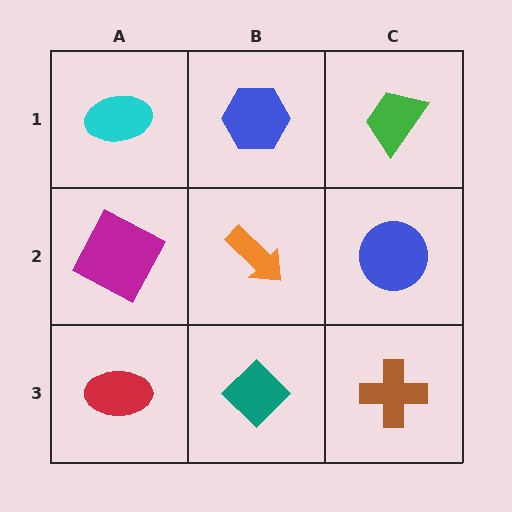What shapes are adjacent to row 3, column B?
An orange arrow (row 2, column B), a red ellipse (row 3, column A), a brown cross (row 3, column C).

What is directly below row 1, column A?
A magenta square.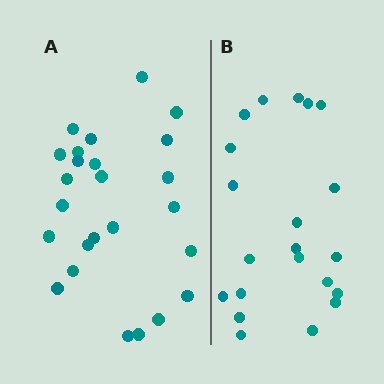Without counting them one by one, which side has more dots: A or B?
Region A (the left region) has more dots.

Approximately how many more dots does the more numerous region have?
Region A has about 4 more dots than region B.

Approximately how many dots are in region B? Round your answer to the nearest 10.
About 20 dots. (The exact count is 21, which rounds to 20.)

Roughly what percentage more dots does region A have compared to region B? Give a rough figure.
About 20% more.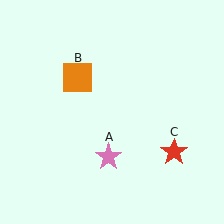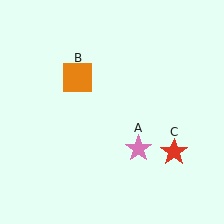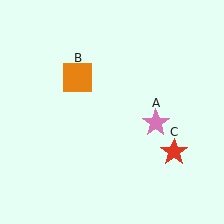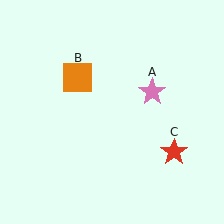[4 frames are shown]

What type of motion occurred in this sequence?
The pink star (object A) rotated counterclockwise around the center of the scene.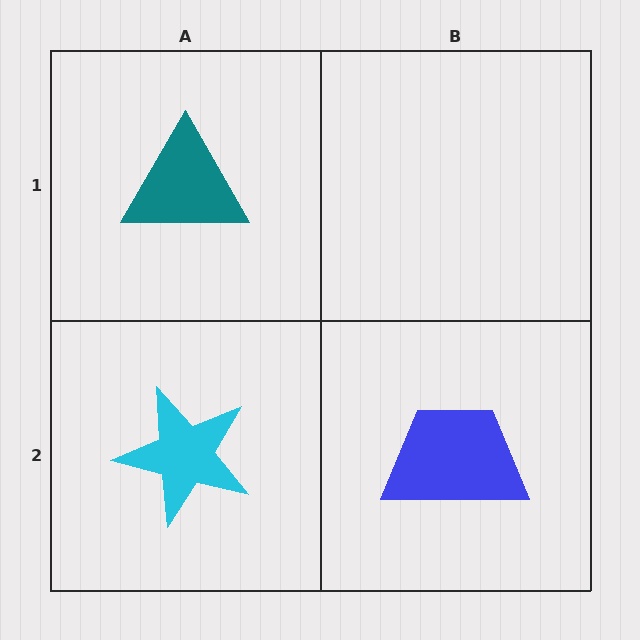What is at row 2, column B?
A blue trapezoid.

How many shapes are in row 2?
2 shapes.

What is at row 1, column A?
A teal triangle.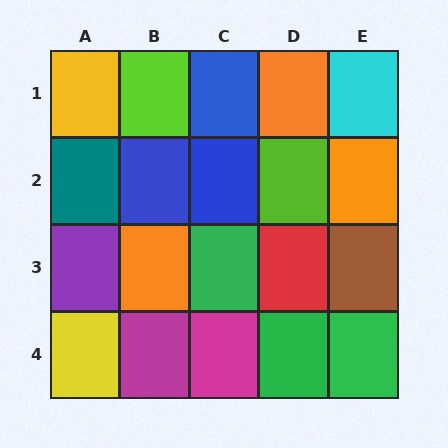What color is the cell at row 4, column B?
Magenta.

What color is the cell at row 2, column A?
Teal.